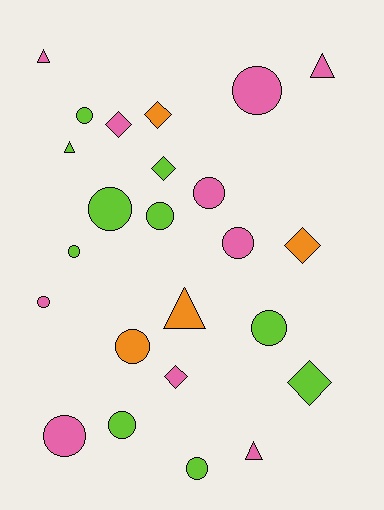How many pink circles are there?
There are 5 pink circles.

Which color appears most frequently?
Lime, with 10 objects.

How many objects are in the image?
There are 24 objects.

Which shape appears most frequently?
Circle, with 13 objects.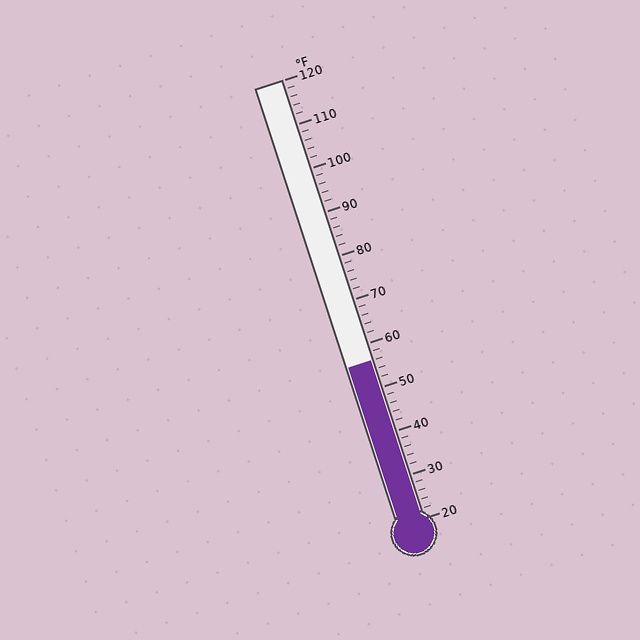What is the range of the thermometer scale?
The thermometer scale ranges from 20°F to 120°F.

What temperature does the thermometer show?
The thermometer shows approximately 56°F.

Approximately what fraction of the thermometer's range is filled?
The thermometer is filled to approximately 35% of its range.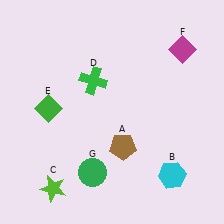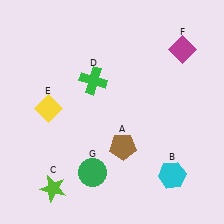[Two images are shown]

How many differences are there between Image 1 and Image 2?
There is 1 difference between the two images.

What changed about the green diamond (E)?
In Image 1, E is green. In Image 2, it changed to yellow.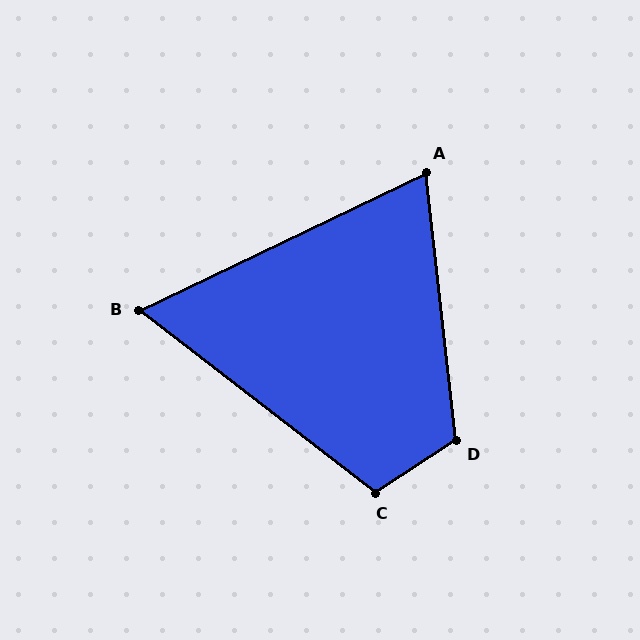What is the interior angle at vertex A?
Approximately 71 degrees (acute).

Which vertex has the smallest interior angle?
B, at approximately 63 degrees.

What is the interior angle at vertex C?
Approximately 109 degrees (obtuse).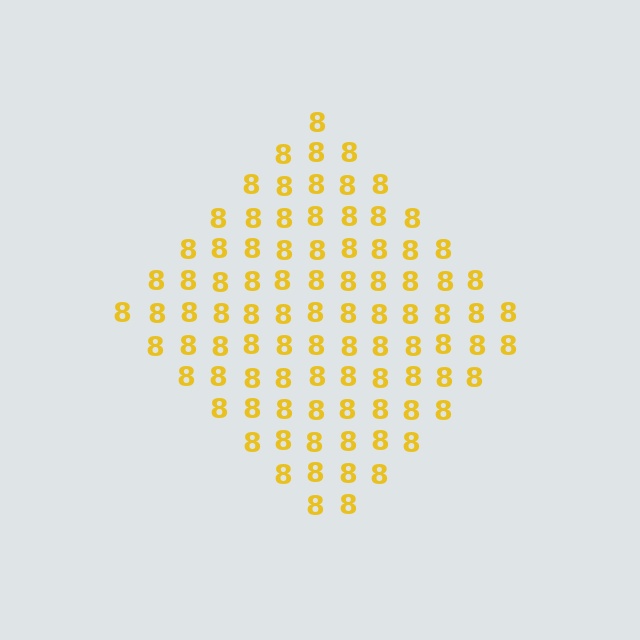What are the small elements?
The small elements are digit 8's.